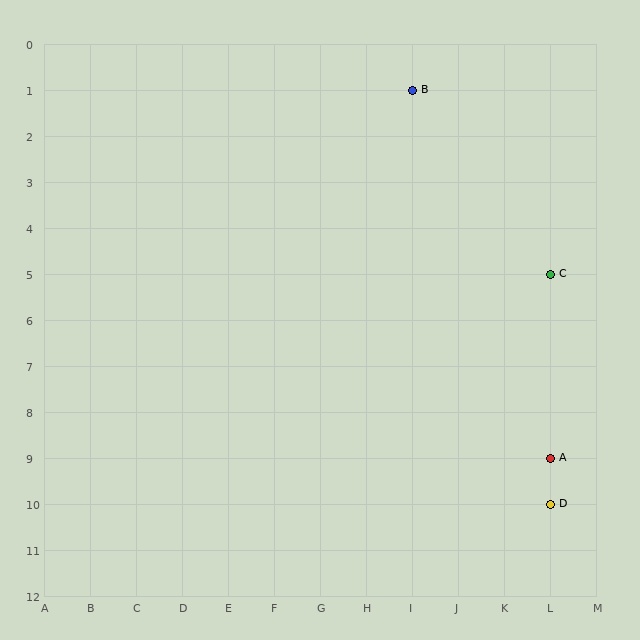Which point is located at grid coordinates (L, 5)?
Point C is at (L, 5).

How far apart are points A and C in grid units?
Points A and C are 4 rows apart.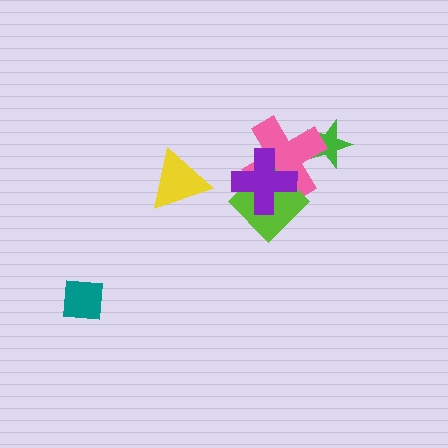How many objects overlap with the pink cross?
3 objects overlap with the pink cross.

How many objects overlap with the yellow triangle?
0 objects overlap with the yellow triangle.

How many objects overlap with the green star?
1 object overlaps with the green star.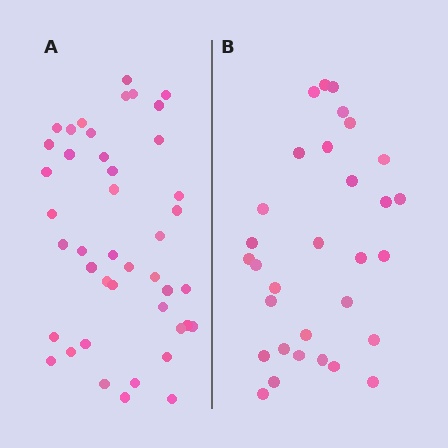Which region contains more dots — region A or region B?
Region A (the left region) has more dots.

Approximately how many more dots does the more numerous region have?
Region A has roughly 12 or so more dots than region B.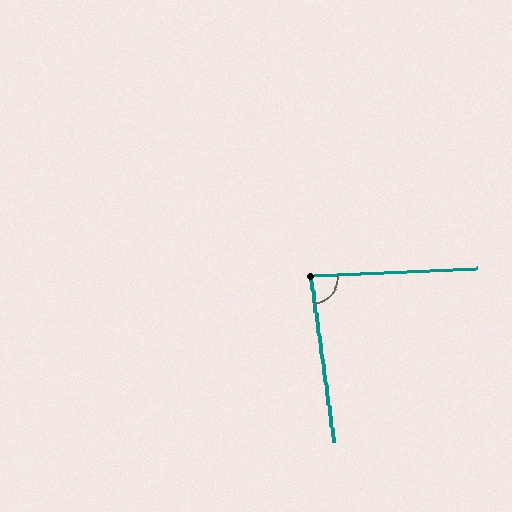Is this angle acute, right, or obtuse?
It is acute.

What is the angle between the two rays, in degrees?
Approximately 85 degrees.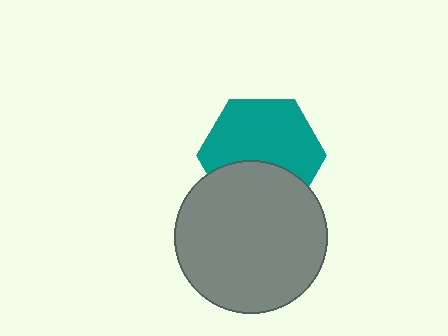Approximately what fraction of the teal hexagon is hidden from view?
Roughly 36% of the teal hexagon is hidden behind the gray circle.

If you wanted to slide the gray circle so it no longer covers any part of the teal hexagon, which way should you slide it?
Slide it down — that is the most direct way to separate the two shapes.